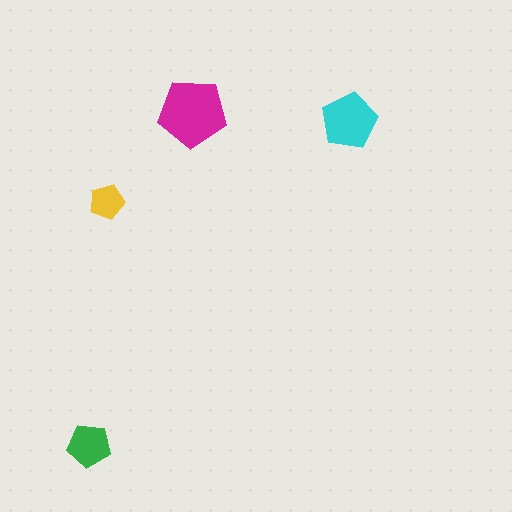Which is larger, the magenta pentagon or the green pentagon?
The magenta one.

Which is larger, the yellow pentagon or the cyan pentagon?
The cyan one.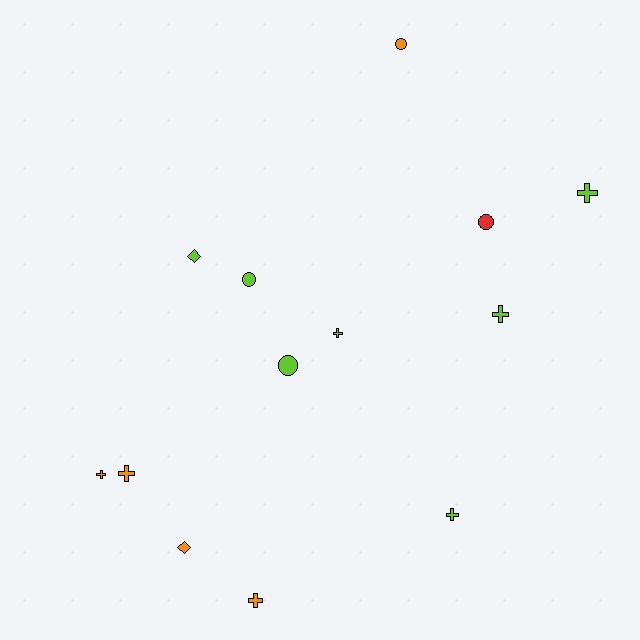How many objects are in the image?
There are 13 objects.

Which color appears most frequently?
Lime, with 7 objects.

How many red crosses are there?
There are no red crosses.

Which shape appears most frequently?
Cross, with 7 objects.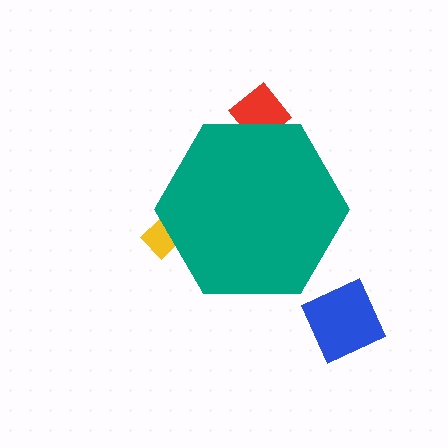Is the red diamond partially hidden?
Yes, the red diamond is partially hidden behind the teal hexagon.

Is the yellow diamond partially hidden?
Yes, the yellow diamond is partially hidden behind the teal hexagon.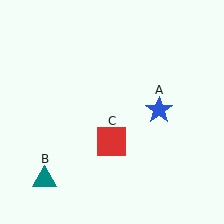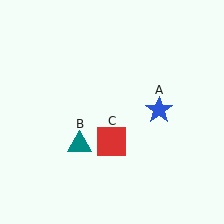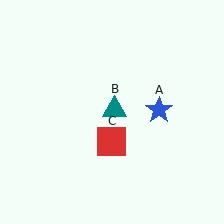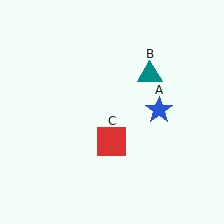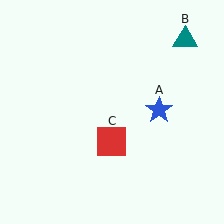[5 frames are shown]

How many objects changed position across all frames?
1 object changed position: teal triangle (object B).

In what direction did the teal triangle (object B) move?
The teal triangle (object B) moved up and to the right.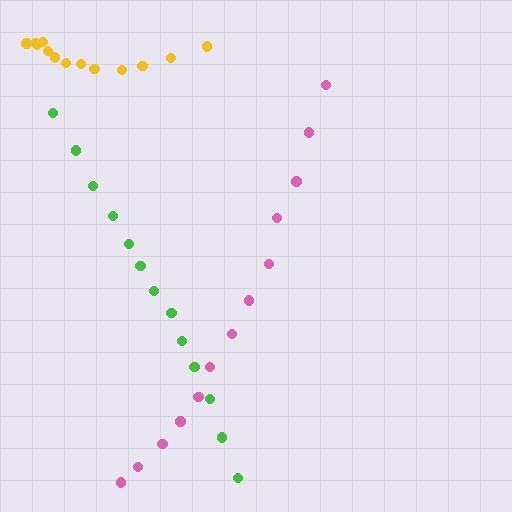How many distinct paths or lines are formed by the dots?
There are 3 distinct paths.